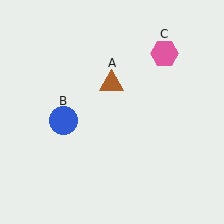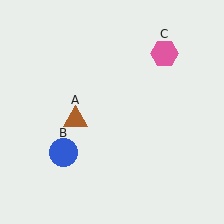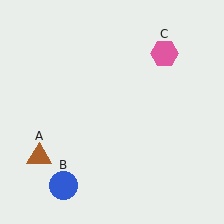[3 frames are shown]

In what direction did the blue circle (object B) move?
The blue circle (object B) moved down.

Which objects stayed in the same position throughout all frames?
Pink hexagon (object C) remained stationary.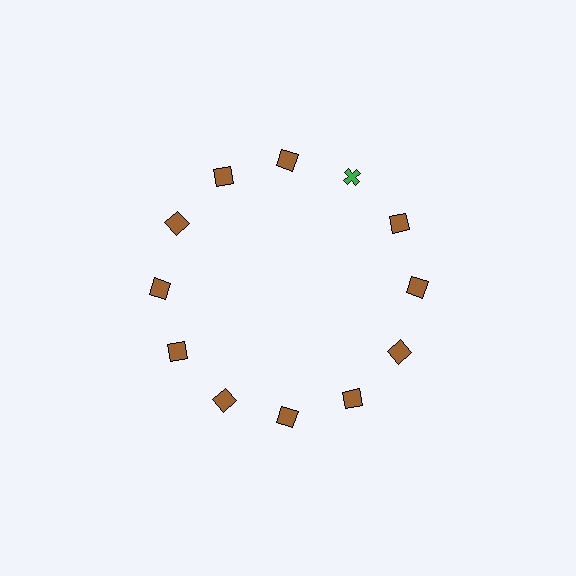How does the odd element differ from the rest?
It differs in both color (green instead of brown) and shape (cross instead of square).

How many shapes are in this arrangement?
There are 12 shapes arranged in a ring pattern.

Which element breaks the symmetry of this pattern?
The green cross at roughly the 1 o'clock position breaks the symmetry. All other shapes are brown squares.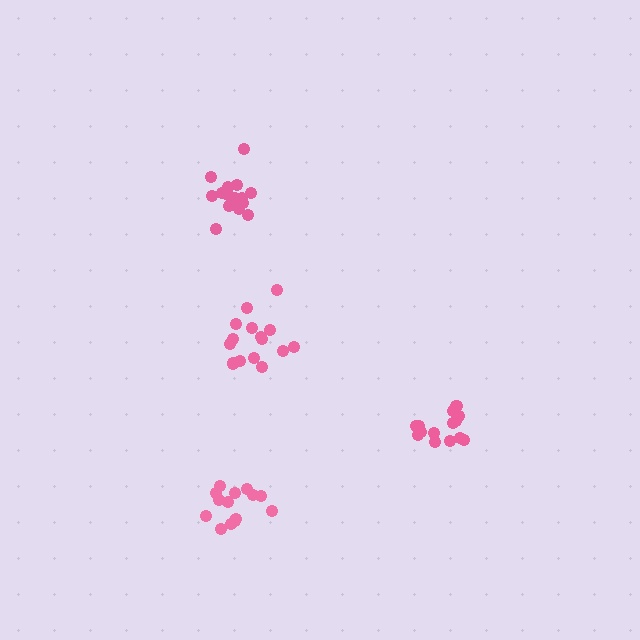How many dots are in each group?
Group 1: 15 dots, Group 2: 14 dots, Group 3: 16 dots, Group 4: 14 dots (59 total).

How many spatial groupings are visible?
There are 4 spatial groupings.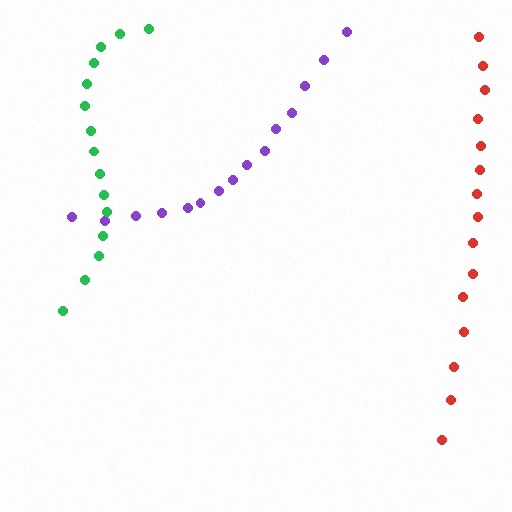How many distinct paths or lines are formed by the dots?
There are 3 distinct paths.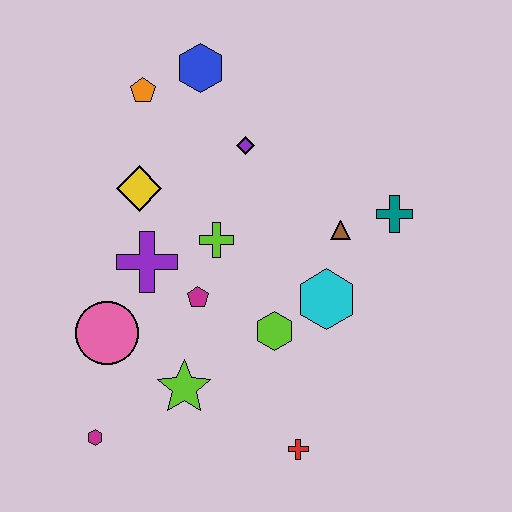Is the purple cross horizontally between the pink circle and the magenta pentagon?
Yes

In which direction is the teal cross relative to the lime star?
The teal cross is to the right of the lime star.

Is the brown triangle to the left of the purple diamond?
No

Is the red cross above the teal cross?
No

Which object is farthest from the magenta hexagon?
The blue hexagon is farthest from the magenta hexagon.